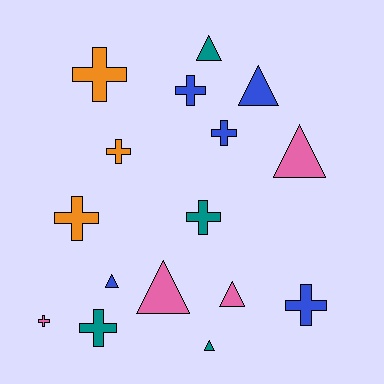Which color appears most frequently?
Blue, with 5 objects.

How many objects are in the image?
There are 16 objects.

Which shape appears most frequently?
Cross, with 9 objects.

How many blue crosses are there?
There are 3 blue crosses.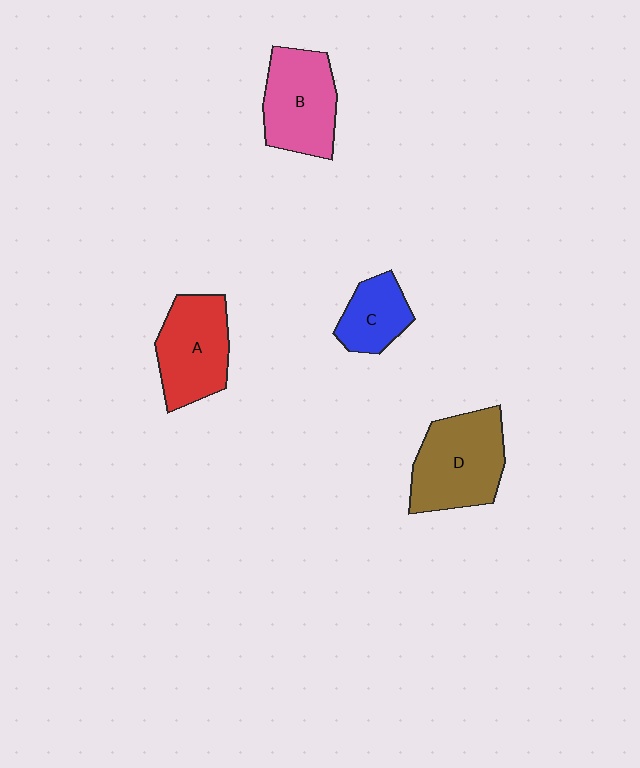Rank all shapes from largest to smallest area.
From largest to smallest: D (brown), B (pink), A (red), C (blue).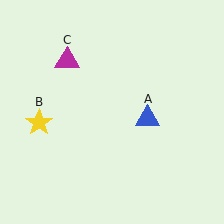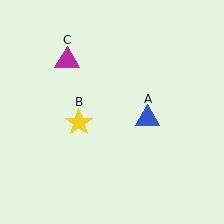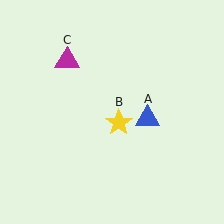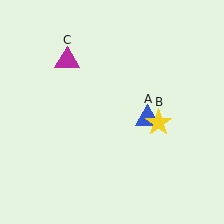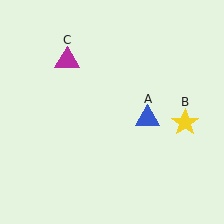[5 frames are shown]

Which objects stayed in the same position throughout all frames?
Blue triangle (object A) and magenta triangle (object C) remained stationary.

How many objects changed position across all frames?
1 object changed position: yellow star (object B).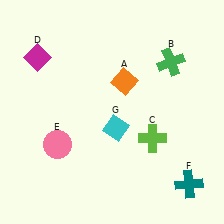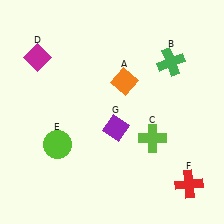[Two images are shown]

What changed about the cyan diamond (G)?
In Image 1, G is cyan. In Image 2, it changed to purple.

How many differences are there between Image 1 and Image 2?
There are 3 differences between the two images.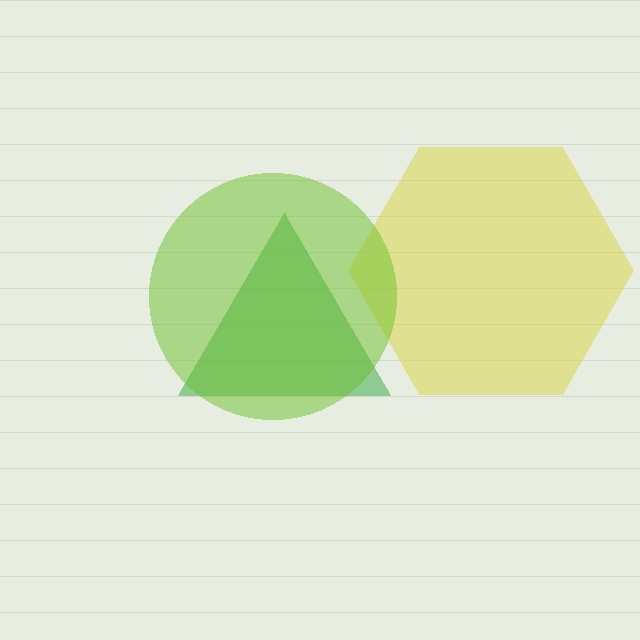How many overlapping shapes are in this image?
There are 3 overlapping shapes in the image.